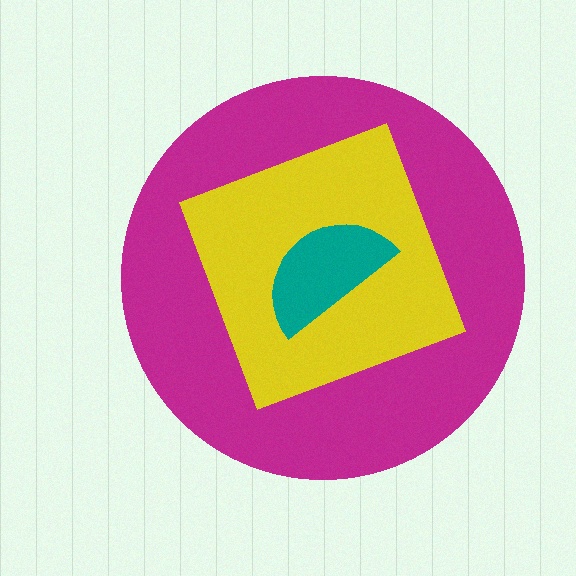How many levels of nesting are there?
3.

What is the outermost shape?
The magenta circle.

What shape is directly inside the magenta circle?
The yellow diamond.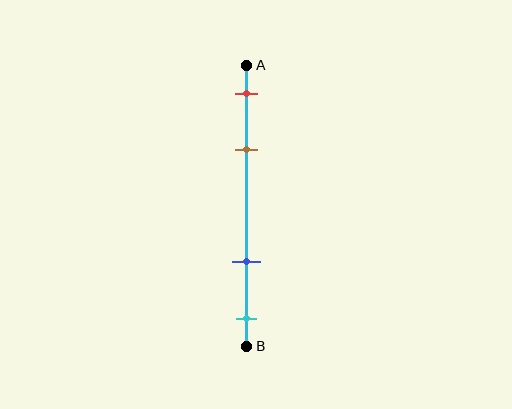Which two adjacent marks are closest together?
The red and brown marks are the closest adjacent pair.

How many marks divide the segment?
There are 4 marks dividing the segment.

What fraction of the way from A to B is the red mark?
The red mark is approximately 10% (0.1) of the way from A to B.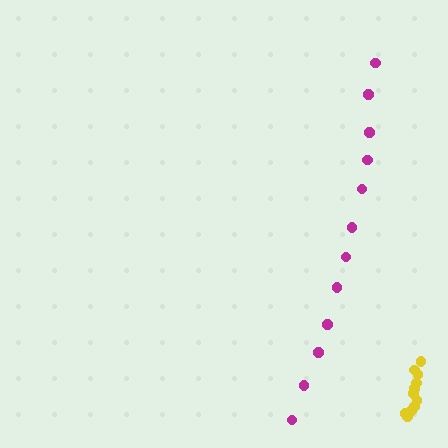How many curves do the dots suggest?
There are 2 distinct paths.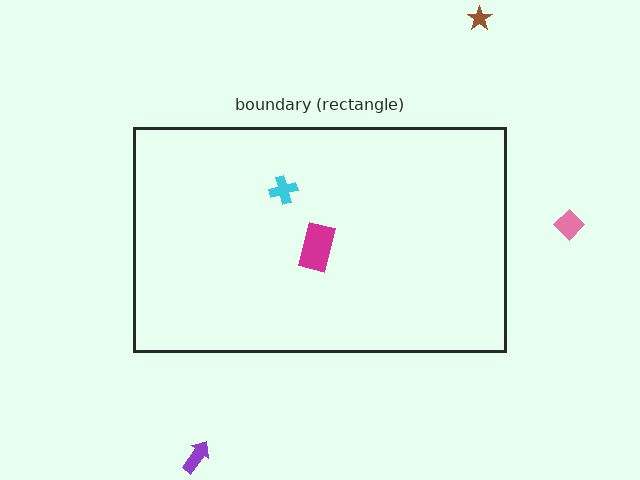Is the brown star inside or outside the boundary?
Outside.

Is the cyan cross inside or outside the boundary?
Inside.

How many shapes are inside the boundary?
2 inside, 3 outside.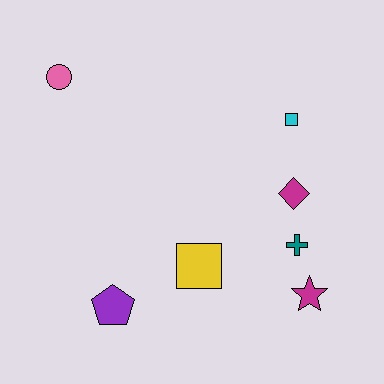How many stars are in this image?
There is 1 star.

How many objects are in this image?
There are 7 objects.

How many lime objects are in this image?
There are no lime objects.